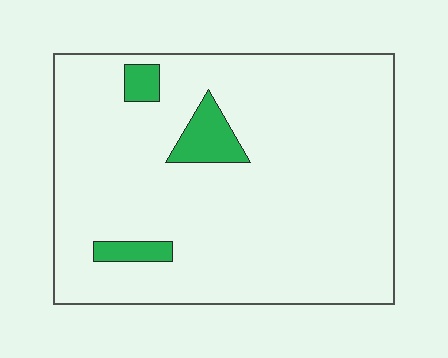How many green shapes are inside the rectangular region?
3.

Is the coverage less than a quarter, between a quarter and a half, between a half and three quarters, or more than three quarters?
Less than a quarter.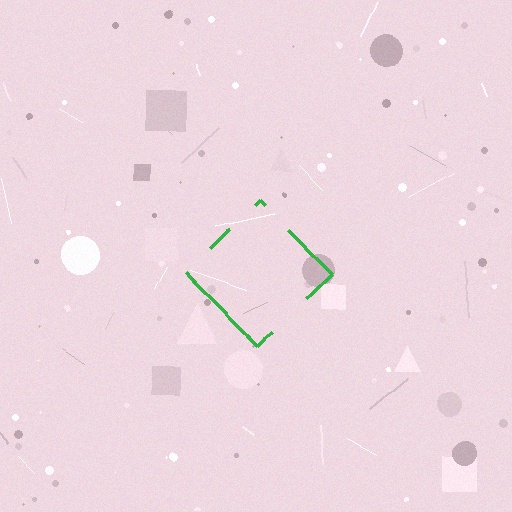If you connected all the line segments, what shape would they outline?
They would outline a diamond.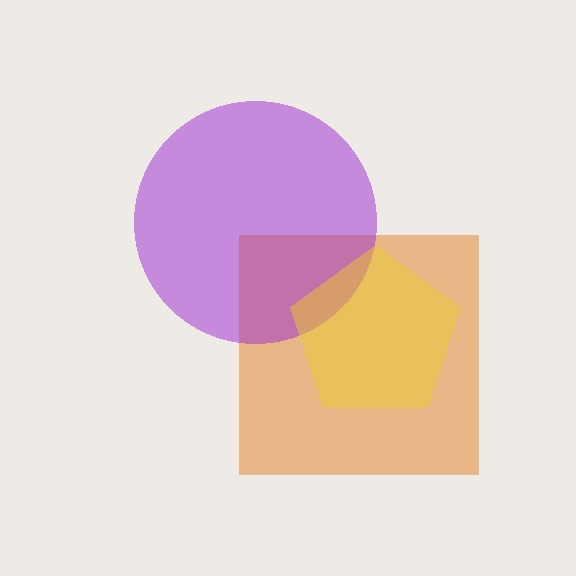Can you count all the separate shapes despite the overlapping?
Yes, there are 3 separate shapes.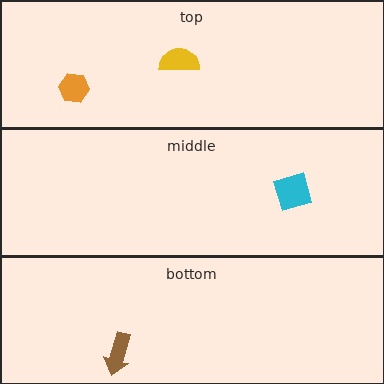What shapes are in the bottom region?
The brown arrow.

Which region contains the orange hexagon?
The top region.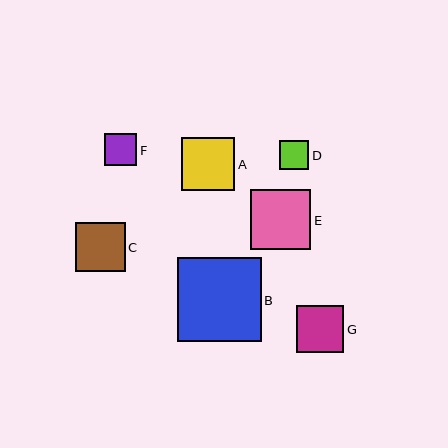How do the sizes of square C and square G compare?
Square C and square G are approximately the same size.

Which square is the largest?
Square B is the largest with a size of approximately 84 pixels.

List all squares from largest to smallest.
From largest to smallest: B, E, A, C, G, F, D.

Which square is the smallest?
Square D is the smallest with a size of approximately 29 pixels.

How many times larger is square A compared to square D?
Square A is approximately 1.8 times the size of square D.